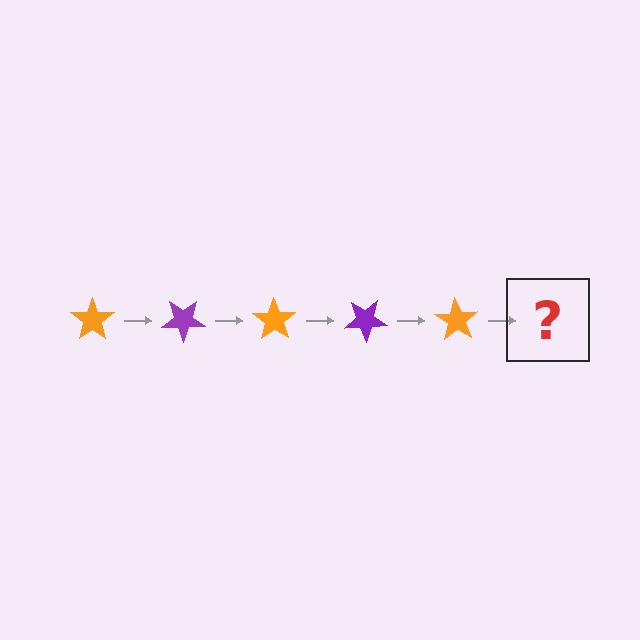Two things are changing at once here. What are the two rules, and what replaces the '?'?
The two rules are that it rotates 35 degrees each step and the color cycles through orange and purple. The '?' should be a purple star, rotated 175 degrees from the start.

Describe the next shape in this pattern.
It should be a purple star, rotated 175 degrees from the start.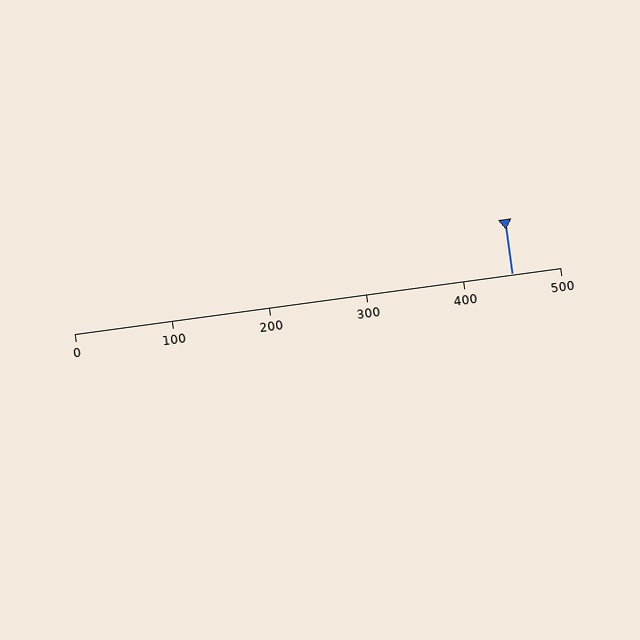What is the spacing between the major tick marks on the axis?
The major ticks are spaced 100 apart.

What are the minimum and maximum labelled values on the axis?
The axis runs from 0 to 500.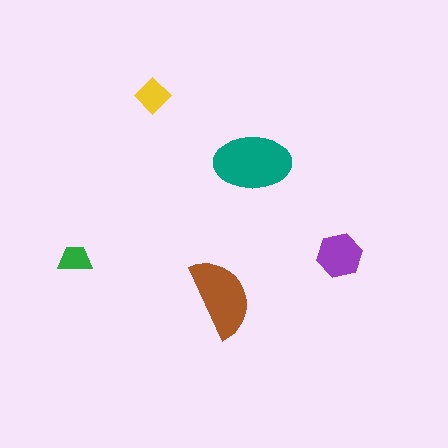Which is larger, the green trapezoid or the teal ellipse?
The teal ellipse.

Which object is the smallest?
The green trapezoid.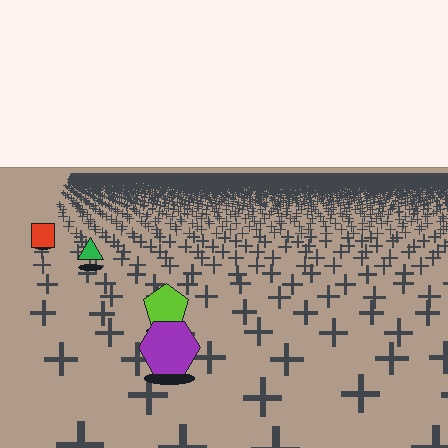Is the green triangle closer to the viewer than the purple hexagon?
No. The purple hexagon is closer — you can tell from the texture gradient: the ground texture is coarser near it.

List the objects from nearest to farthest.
From nearest to farthest: the purple hexagon, the lime pentagon, the green triangle, the red square.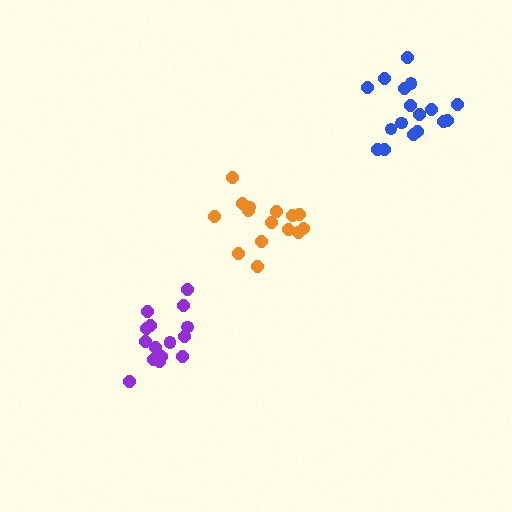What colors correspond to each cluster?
The clusters are colored: purple, blue, orange.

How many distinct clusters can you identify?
There are 3 distinct clusters.